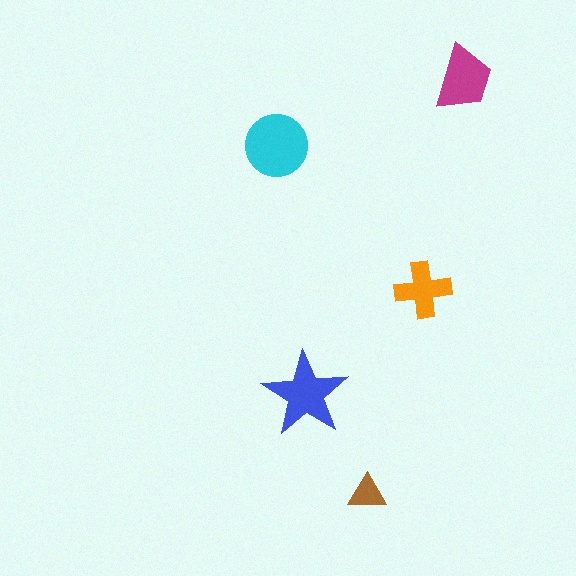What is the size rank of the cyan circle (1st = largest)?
1st.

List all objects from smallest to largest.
The brown triangle, the orange cross, the magenta trapezoid, the blue star, the cyan circle.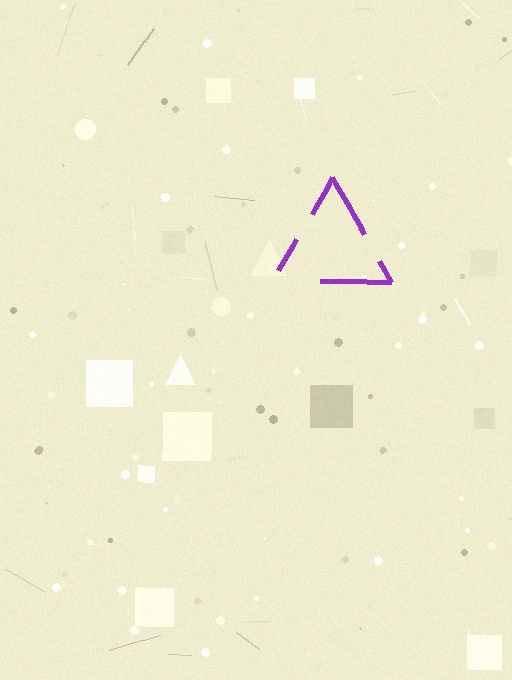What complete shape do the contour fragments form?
The contour fragments form a triangle.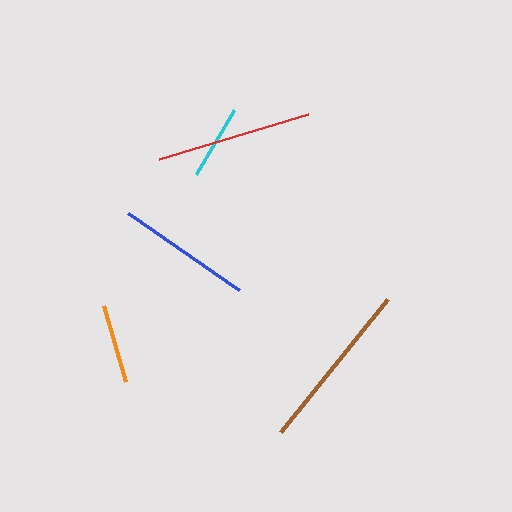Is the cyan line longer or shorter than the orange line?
The orange line is longer than the cyan line.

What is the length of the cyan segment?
The cyan segment is approximately 74 pixels long.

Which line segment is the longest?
The brown line is the longest at approximately 170 pixels.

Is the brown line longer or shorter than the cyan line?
The brown line is longer than the cyan line.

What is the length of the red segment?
The red segment is approximately 155 pixels long.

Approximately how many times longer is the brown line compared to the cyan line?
The brown line is approximately 2.3 times the length of the cyan line.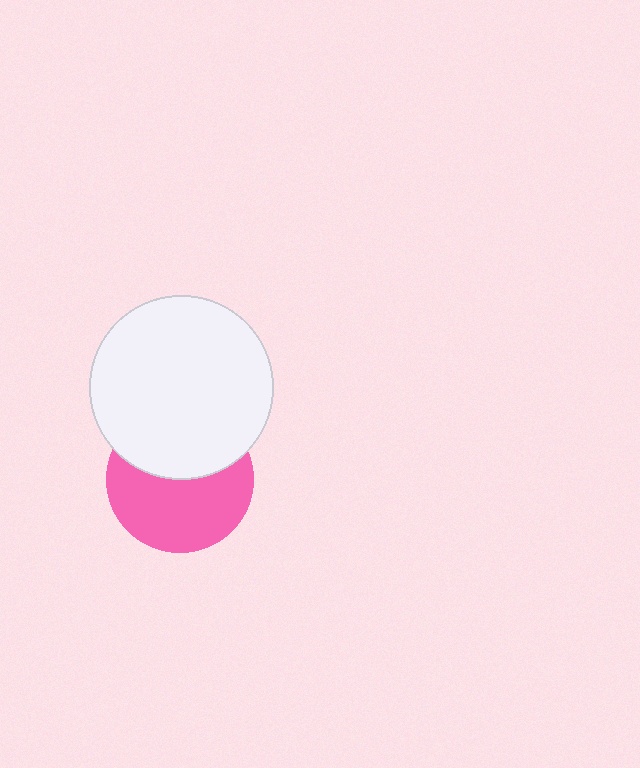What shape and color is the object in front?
The object in front is a white circle.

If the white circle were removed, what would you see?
You would see the complete pink circle.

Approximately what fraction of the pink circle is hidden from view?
Roughly 42% of the pink circle is hidden behind the white circle.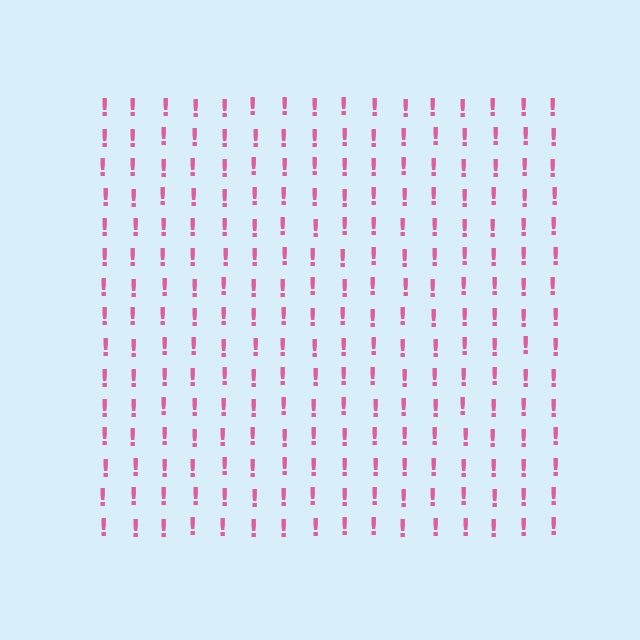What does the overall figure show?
The overall figure shows a square.